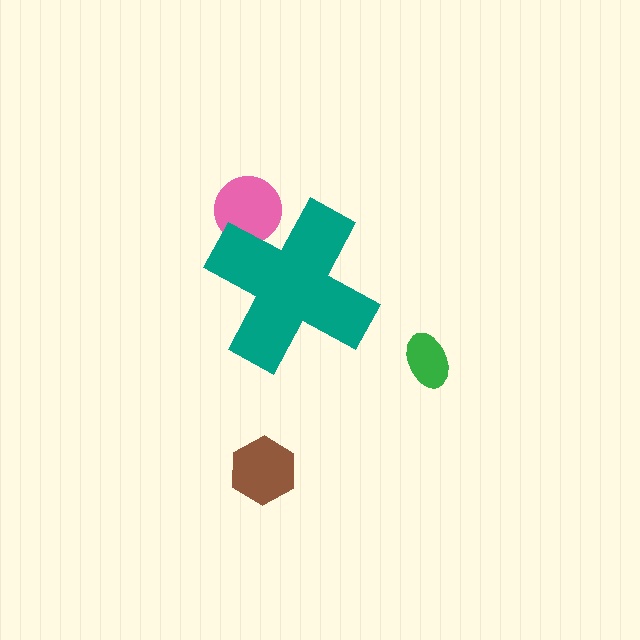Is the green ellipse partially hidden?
No, the green ellipse is fully visible.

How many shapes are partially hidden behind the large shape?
1 shape is partially hidden.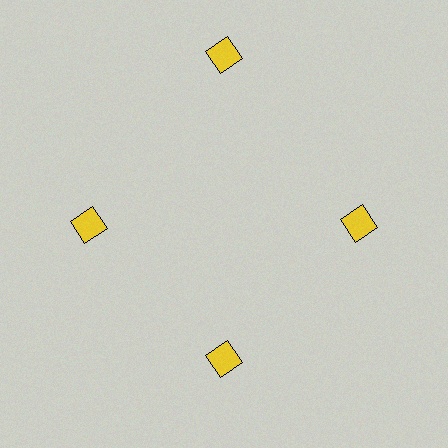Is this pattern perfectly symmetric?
No. The 4 yellow squares are arranged in a ring, but one element near the 12 o'clock position is pushed outward from the center, breaking the 4-fold rotational symmetry.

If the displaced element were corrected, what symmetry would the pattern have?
It would have 4-fold rotational symmetry — the pattern would map onto itself every 90 degrees.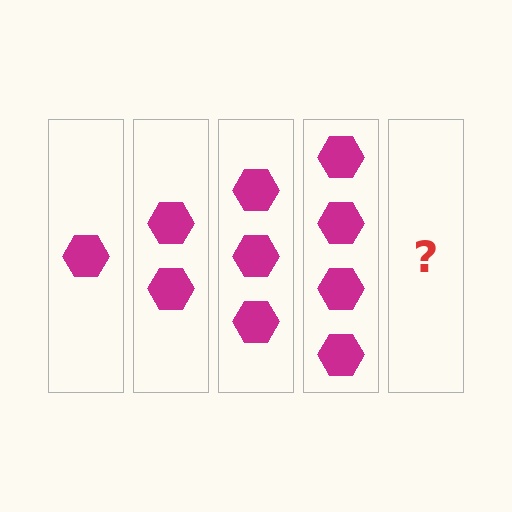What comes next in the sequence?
The next element should be 5 hexagons.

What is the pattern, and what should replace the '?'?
The pattern is that each step adds one more hexagon. The '?' should be 5 hexagons.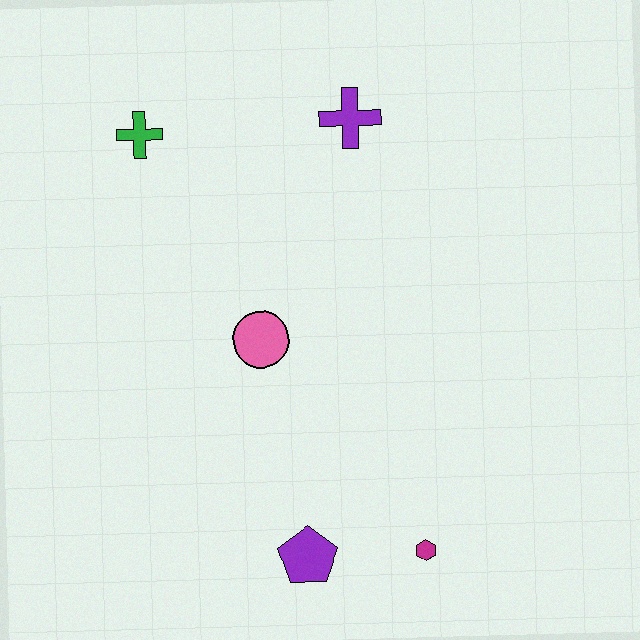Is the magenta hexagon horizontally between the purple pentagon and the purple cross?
No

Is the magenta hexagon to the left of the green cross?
No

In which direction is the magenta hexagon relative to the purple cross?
The magenta hexagon is below the purple cross.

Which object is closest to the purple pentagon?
The magenta hexagon is closest to the purple pentagon.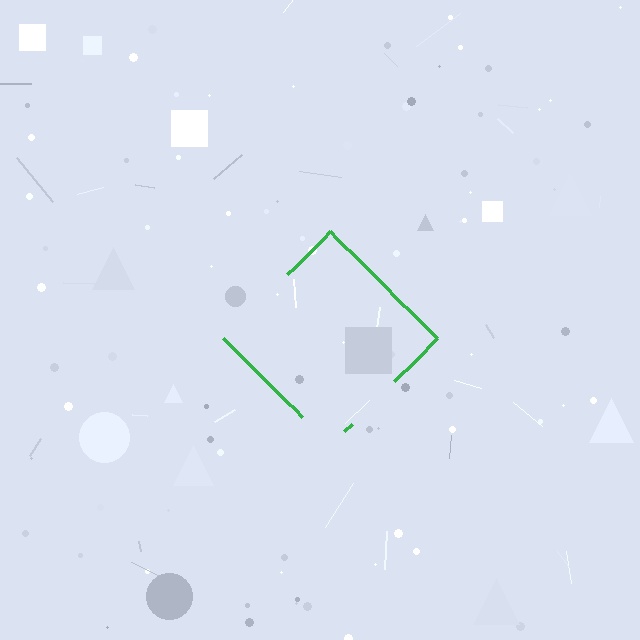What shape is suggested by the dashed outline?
The dashed outline suggests a diamond.